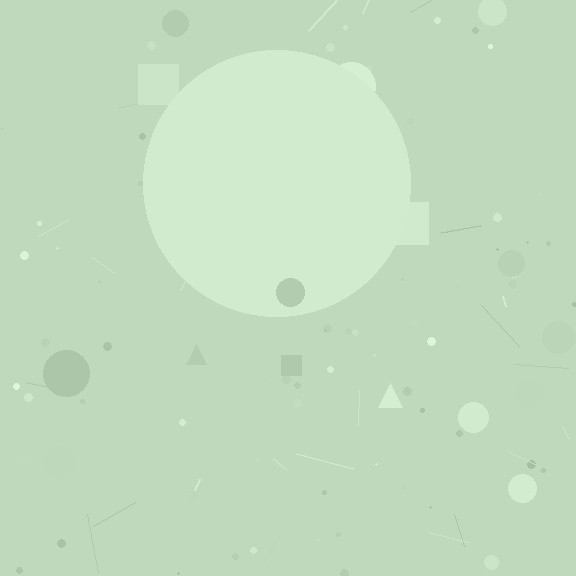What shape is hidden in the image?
A circle is hidden in the image.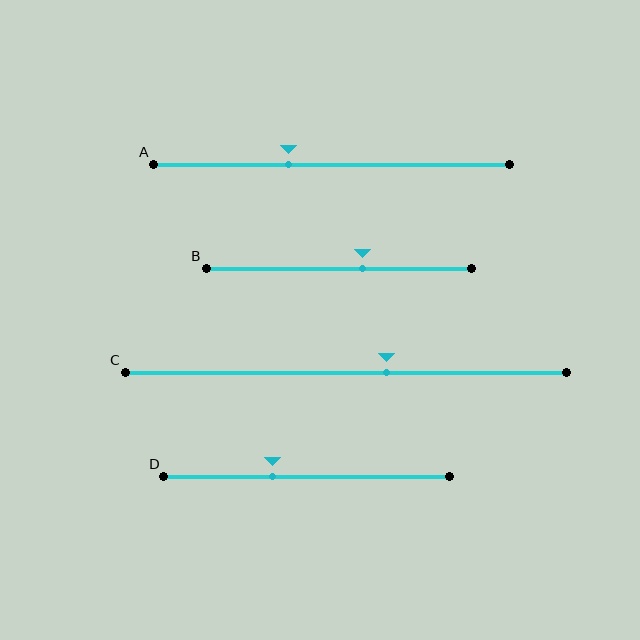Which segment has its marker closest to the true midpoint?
Segment B has its marker closest to the true midpoint.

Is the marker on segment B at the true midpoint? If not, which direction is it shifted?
No, the marker on segment B is shifted to the right by about 9% of the segment length.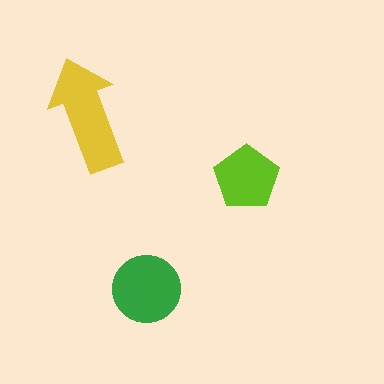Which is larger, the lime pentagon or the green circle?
The green circle.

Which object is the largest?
The yellow arrow.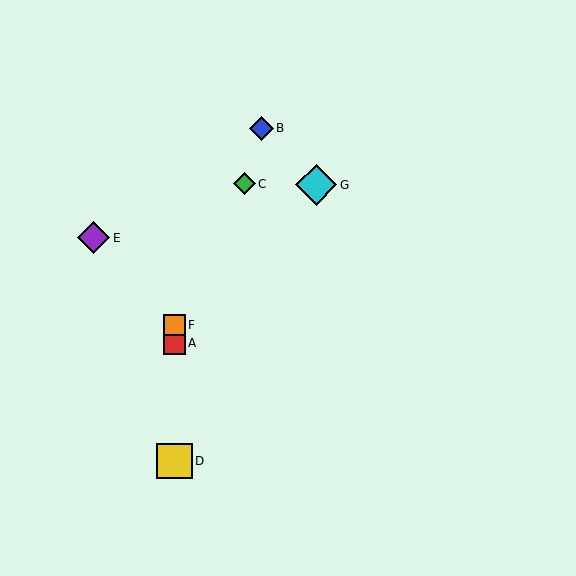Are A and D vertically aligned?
Yes, both are at x≈174.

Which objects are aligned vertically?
Objects A, D, F are aligned vertically.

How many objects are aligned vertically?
3 objects (A, D, F) are aligned vertically.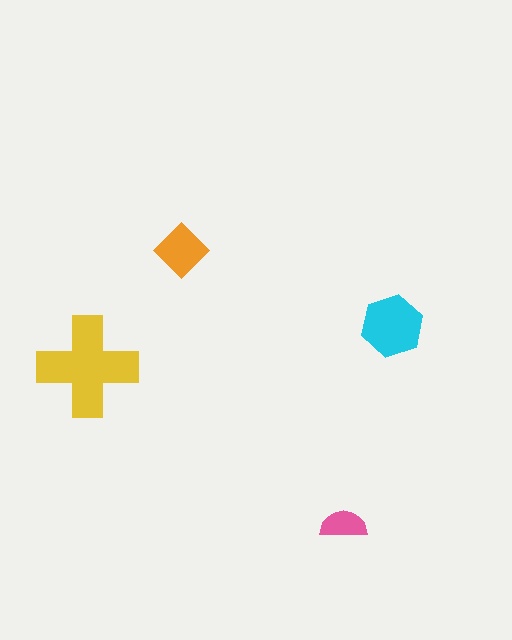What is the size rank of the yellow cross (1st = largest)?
1st.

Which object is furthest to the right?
The cyan hexagon is rightmost.